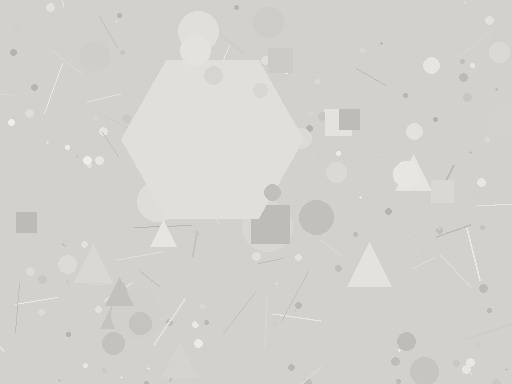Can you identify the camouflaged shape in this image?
The camouflaged shape is a hexagon.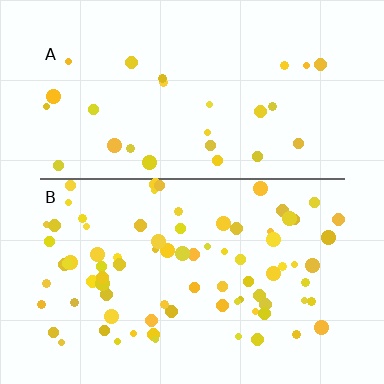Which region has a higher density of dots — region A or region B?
B (the bottom).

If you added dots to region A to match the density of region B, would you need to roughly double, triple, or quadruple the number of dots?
Approximately triple.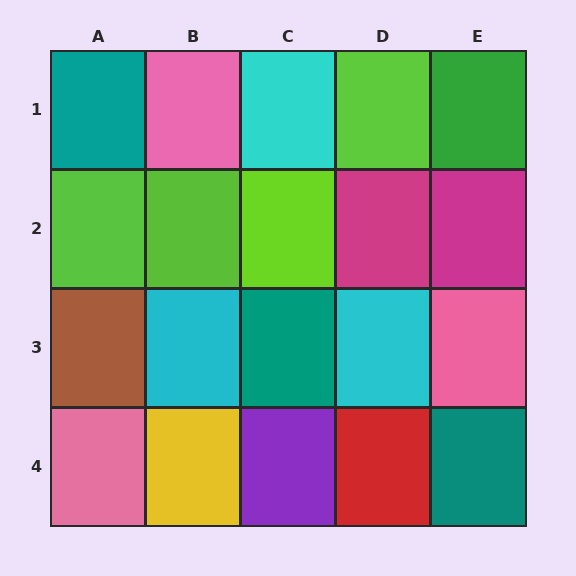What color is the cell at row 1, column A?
Teal.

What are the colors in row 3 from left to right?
Brown, cyan, teal, cyan, pink.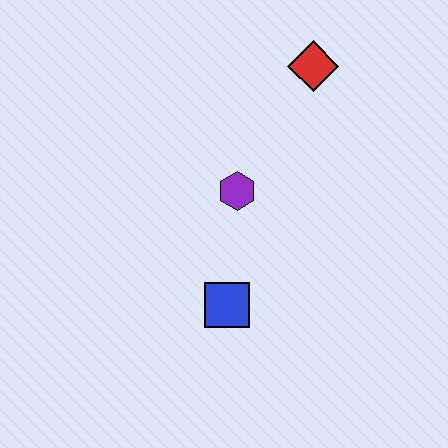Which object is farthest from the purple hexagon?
The red diamond is farthest from the purple hexagon.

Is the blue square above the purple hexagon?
No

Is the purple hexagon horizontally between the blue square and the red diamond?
Yes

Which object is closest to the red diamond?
The purple hexagon is closest to the red diamond.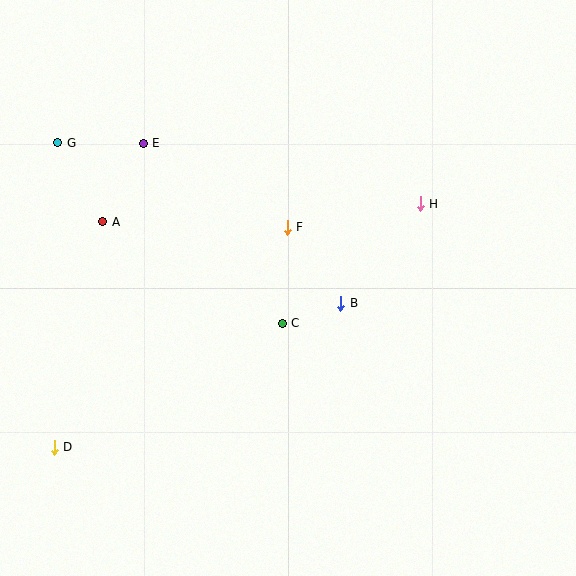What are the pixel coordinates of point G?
Point G is at (58, 143).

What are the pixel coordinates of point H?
Point H is at (420, 204).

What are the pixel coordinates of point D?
Point D is at (54, 447).